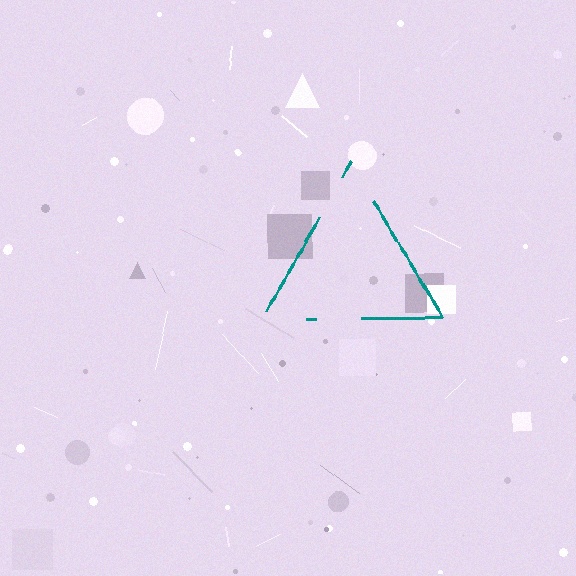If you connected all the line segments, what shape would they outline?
They would outline a triangle.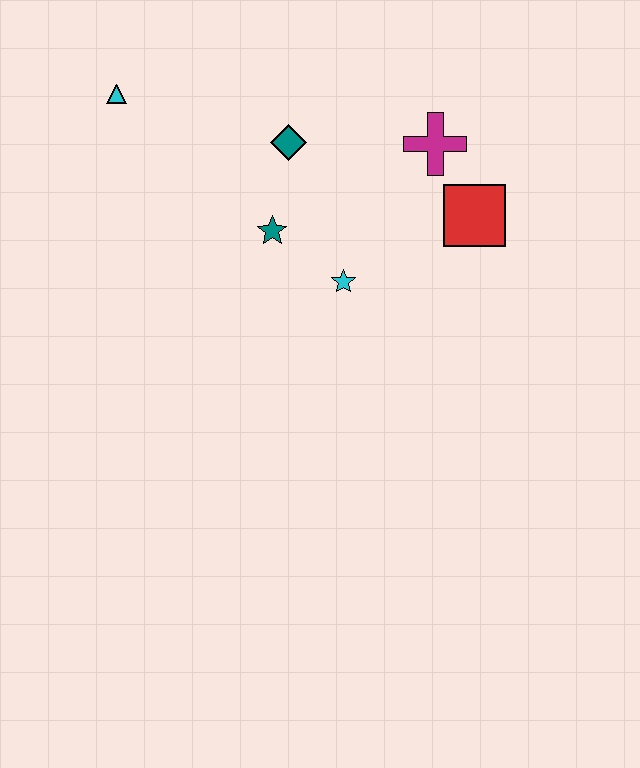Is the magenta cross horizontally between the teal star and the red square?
Yes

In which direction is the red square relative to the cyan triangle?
The red square is to the right of the cyan triangle.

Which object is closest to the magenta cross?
The red square is closest to the magenta cross.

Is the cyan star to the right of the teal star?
Yes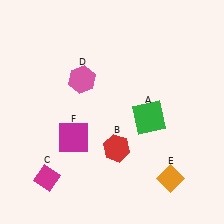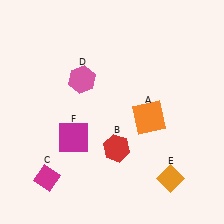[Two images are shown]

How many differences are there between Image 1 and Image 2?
There is 1 difference between the two images.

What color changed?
The square (A) changed from green in Image 1 to orange in Image 2.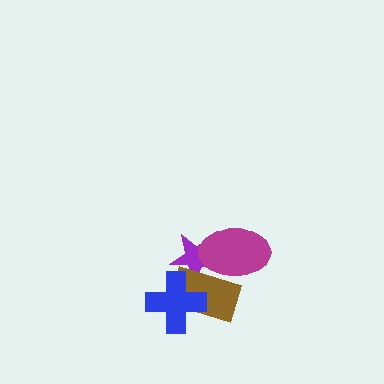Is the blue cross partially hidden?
No, no other shape covers it.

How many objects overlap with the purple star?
3 objects overlap with the purple star.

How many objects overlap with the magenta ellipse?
2 objects overlap with the magenta ellipse.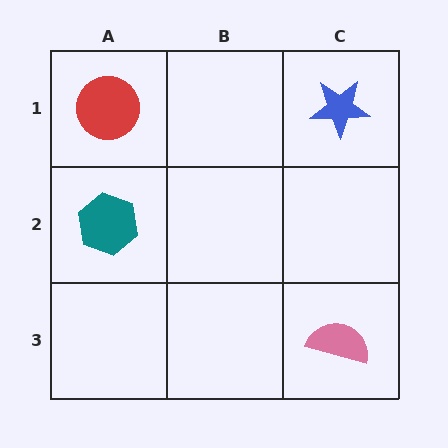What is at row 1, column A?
A red circle.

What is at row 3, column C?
A pink semicircle.